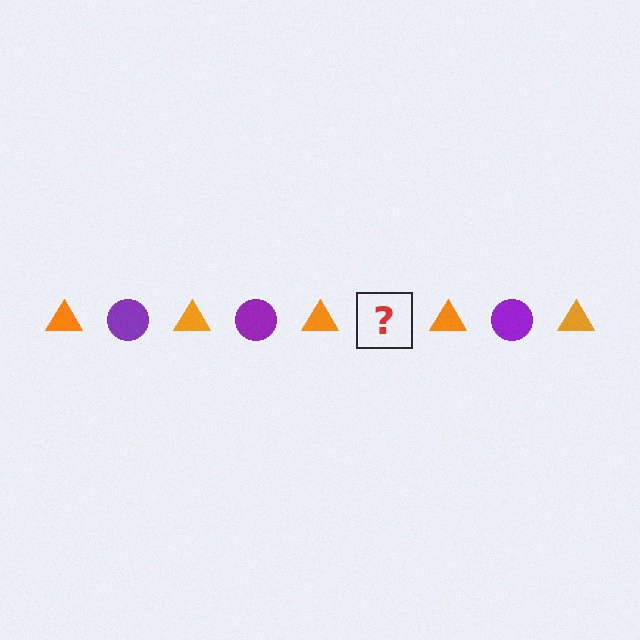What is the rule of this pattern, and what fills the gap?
The rule is that the pattern alternates between orange triangle and purple circle. The gap should be filled with a purple circle.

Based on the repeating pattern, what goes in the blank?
The blank should be a purple circle.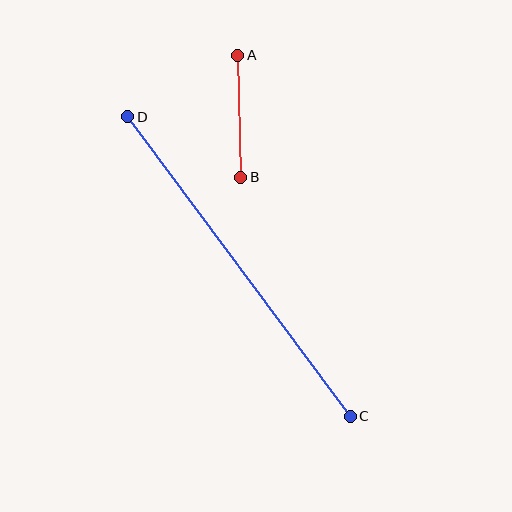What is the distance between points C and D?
The distance is approximately 373 pixels.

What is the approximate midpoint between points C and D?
The midpoint is at approximately (239, 267) pixels.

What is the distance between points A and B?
The distance is approximately 122 pixels.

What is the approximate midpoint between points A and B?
The midpoint is at approximately (239, 116) pixels.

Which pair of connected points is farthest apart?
Points C and D are farthest apart.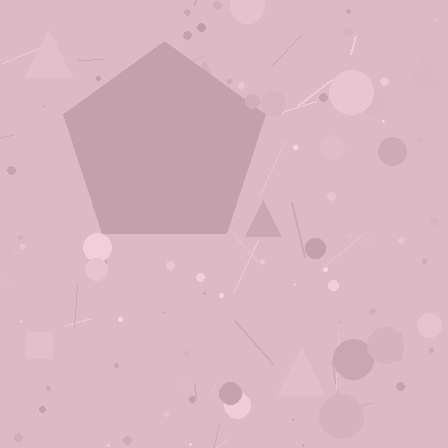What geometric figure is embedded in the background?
A pentagon is embedded in the background.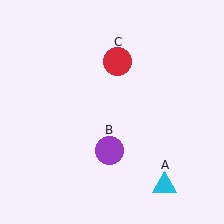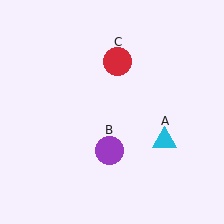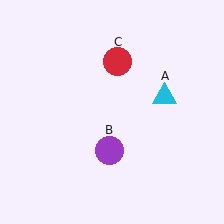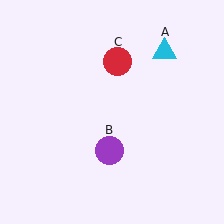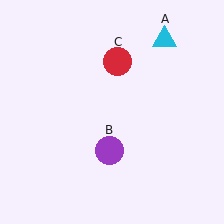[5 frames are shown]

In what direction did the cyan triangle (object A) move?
The cyan triangle (object A) moved up.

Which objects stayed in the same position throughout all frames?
Purple circle (object B) and red circle (object C) remained stationary.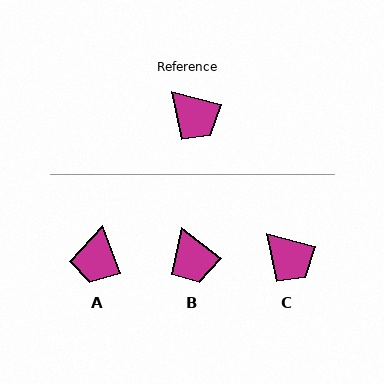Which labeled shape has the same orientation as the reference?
C.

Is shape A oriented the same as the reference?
No, it is off by about 54 degrees.